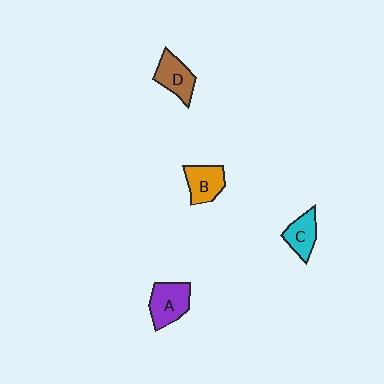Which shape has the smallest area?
Shape C (cyan).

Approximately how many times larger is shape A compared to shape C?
Approximately 1.3 times.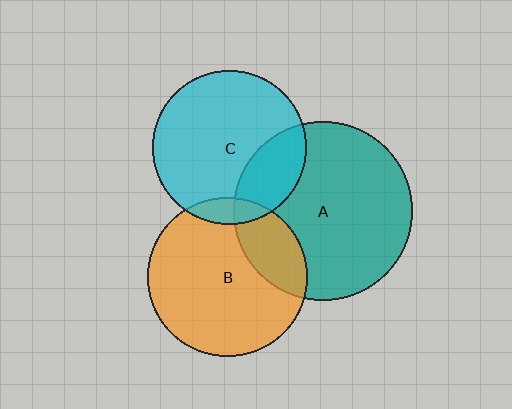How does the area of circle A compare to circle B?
Approximately 1.3 times.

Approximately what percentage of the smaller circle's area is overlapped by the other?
Approximately 25%.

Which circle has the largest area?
Circle A (teal).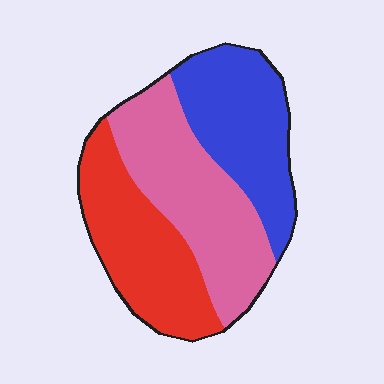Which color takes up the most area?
Pink, at roughly 35%.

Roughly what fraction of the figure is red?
Red covers 32% of the figure.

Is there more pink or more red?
Pink.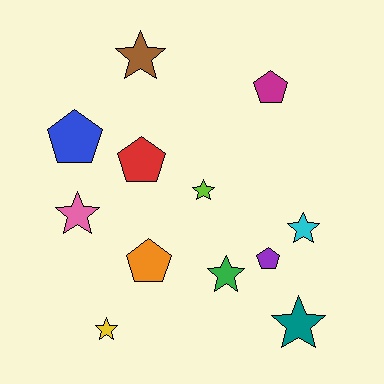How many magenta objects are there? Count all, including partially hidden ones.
There is 1 magenta object.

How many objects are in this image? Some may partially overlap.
There are 12 objects.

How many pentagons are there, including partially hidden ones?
There are 5 pentagons.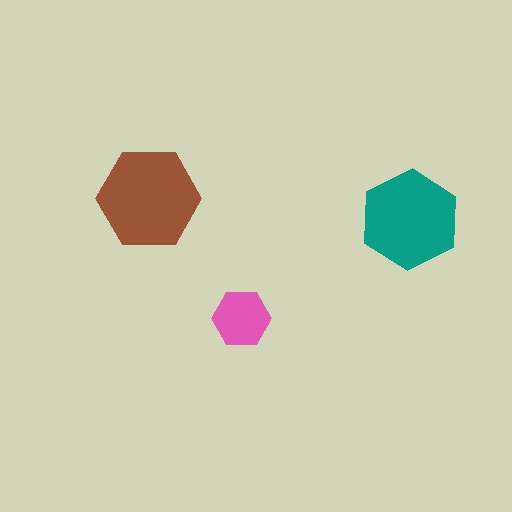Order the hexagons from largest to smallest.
the brown one, the teal one, the pink one.